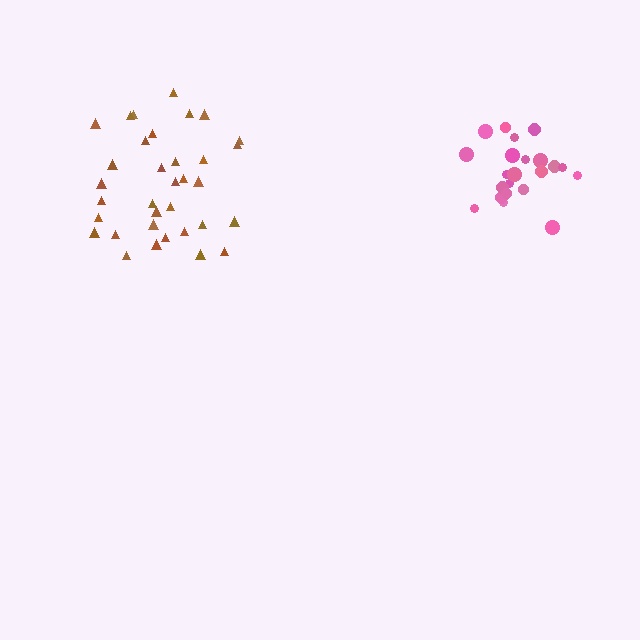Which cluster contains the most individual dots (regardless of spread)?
Brown (34).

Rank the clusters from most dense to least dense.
pink, brown.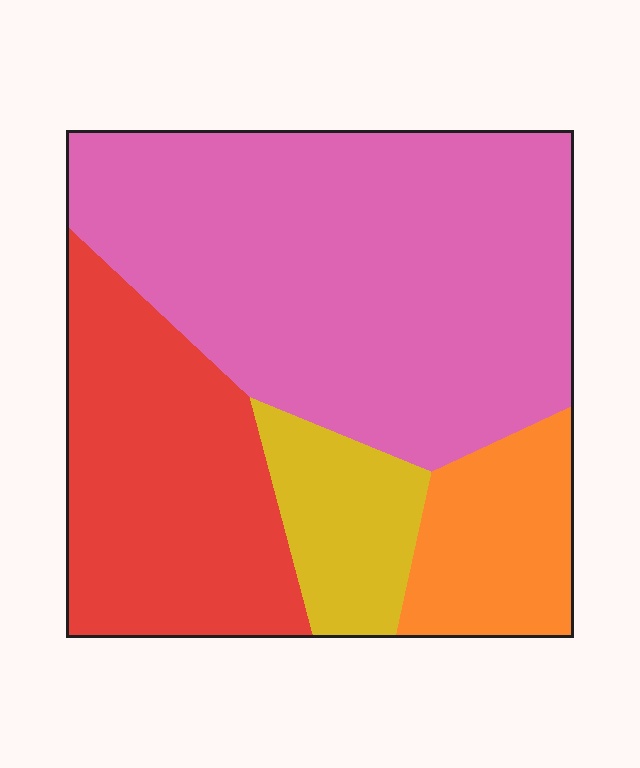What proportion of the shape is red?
Red covers 26% of the shape.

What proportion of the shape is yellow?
Yellow takes up about one tenth (1/10) of the shape.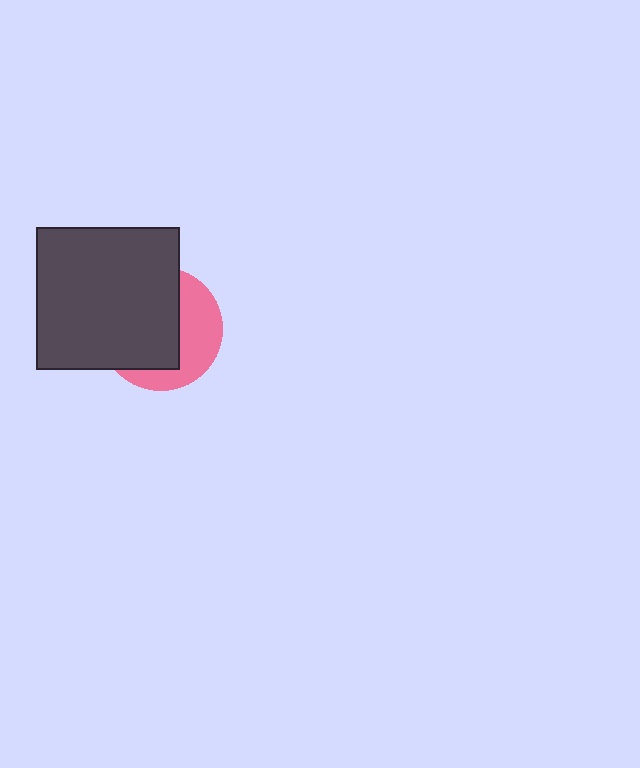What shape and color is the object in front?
The object in front is a dark gray square.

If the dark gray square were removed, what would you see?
You would see the complete pink circle.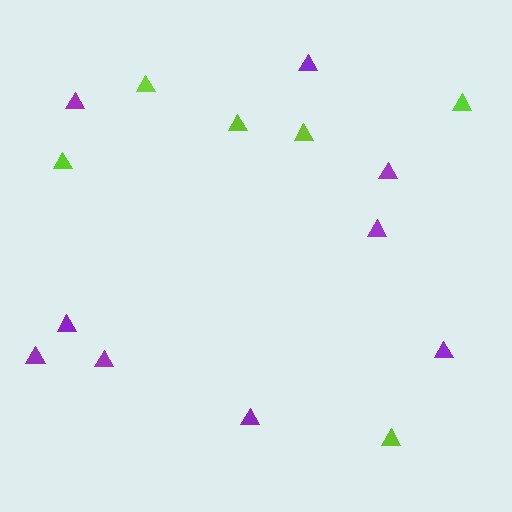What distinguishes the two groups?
There are 2 groups: one group of purple triangles (9) and one group of lime triangles (6).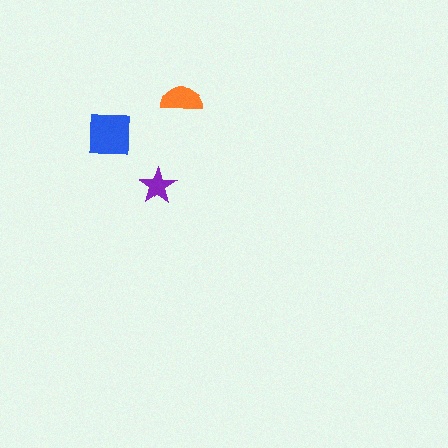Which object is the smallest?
The purple star.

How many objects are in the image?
There are 3 objects in the image.